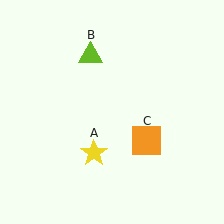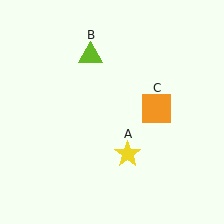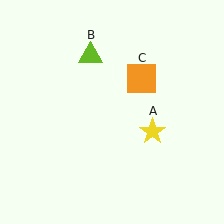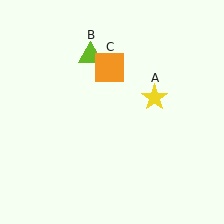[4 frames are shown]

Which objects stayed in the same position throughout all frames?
Lime triangle (object B) remained stationary.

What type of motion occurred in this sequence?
The yellow star (object A), orange square (object C) rotated counterclockwise around the center of the scene.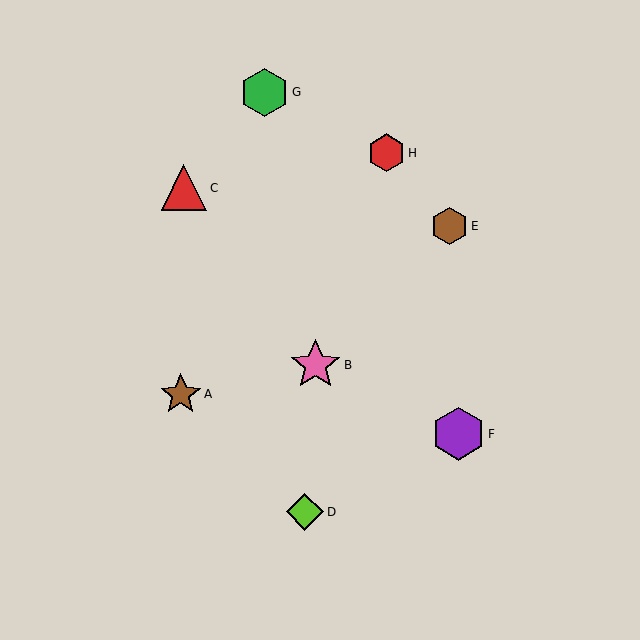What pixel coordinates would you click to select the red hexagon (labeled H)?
Click at (387, 153) to select the red hexagon H.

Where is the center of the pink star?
The center of the pink star is at (315, 365).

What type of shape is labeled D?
Shape D is a lime diamond.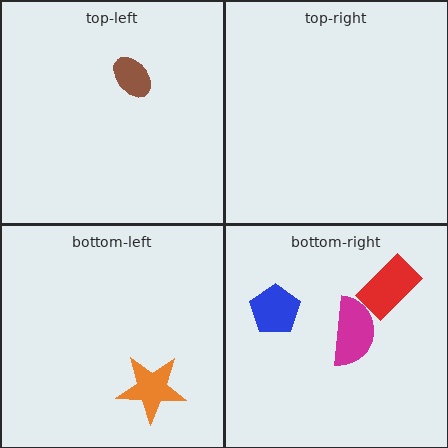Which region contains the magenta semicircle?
The bottom-right region.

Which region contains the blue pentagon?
The bottom-right region.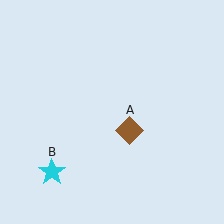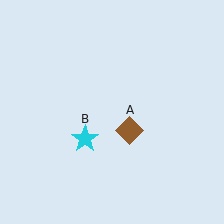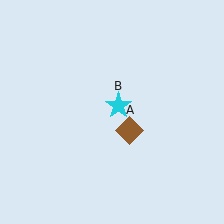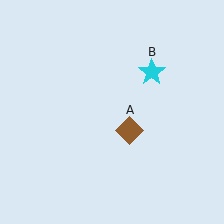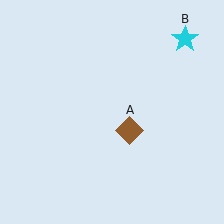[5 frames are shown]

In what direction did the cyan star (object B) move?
The cyan star (object B) moved up and to the right.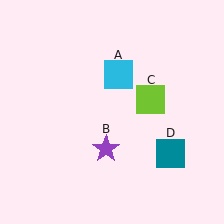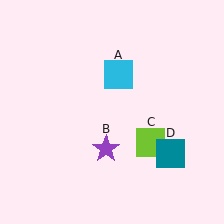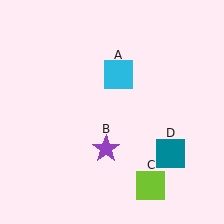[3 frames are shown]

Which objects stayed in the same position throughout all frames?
Cyan square (object A) and purple star (object B) and teal square (object D) remained stationary.